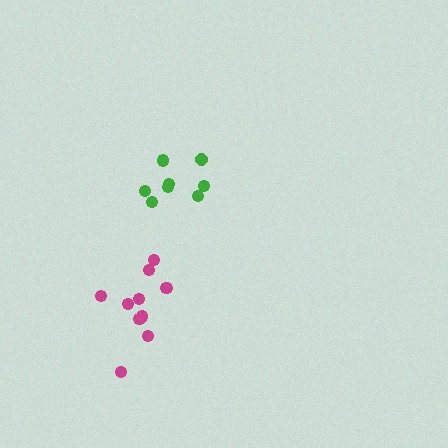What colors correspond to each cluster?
The clusters are colored: green, magenta.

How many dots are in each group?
Group 1: 8 dots, Group 2: 10 dots (18 total).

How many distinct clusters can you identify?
There are 2 distinct clusters.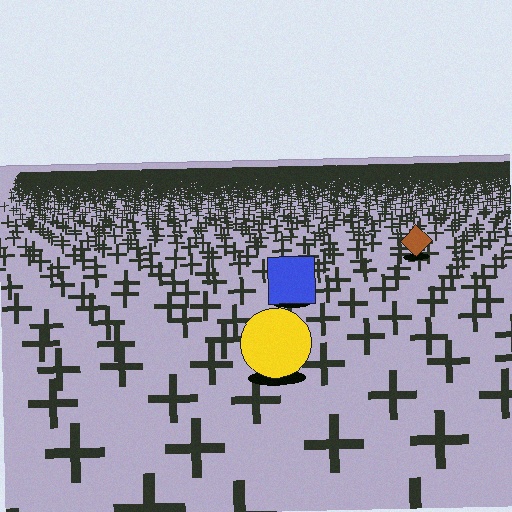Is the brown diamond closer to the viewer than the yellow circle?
No. The yellow circle is closer — you can tell from the texture gradient: the ground texture is coarser near it.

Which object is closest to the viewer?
The yellow circle is closest. The texture marks near it are larger and more spread out.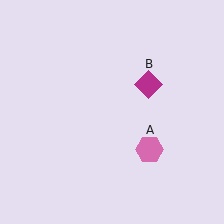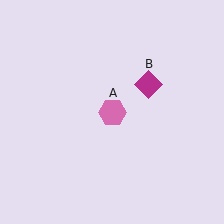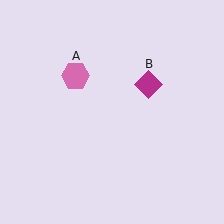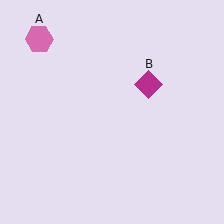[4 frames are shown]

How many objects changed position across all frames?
1 object changed position: pink hexagon (object A).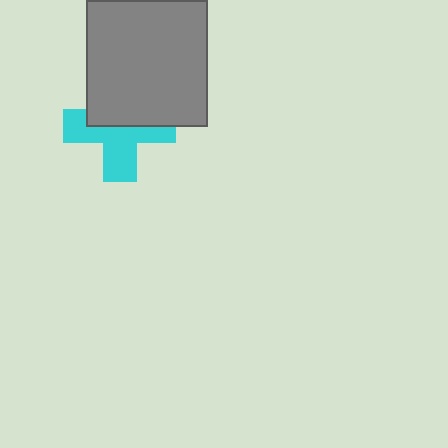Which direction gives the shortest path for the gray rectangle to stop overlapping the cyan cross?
Moving up gives the shortest separation.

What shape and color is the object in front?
The object in front is a gray rectangle.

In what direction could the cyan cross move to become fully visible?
The cyan cross could move down. That would shift it out from behind the gray rectangle entirely.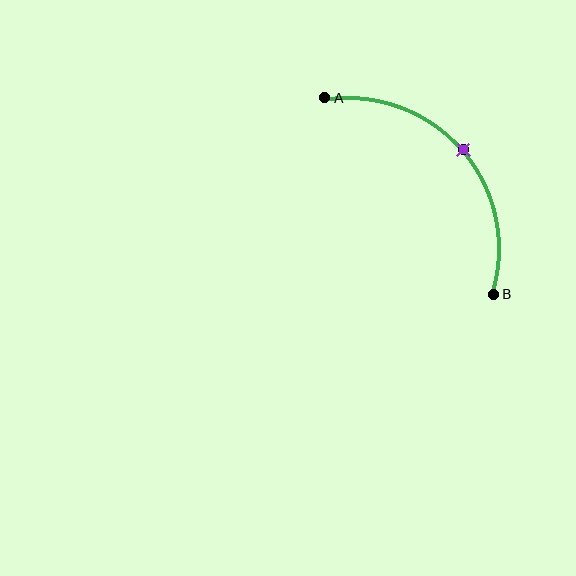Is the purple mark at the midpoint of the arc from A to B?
Yes. The purple mark lies on the arc at equal arc-length from both A and B — it is the arc midpoint.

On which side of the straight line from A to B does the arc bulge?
The arc bulges above and to the right of the straight line connecting A and B.